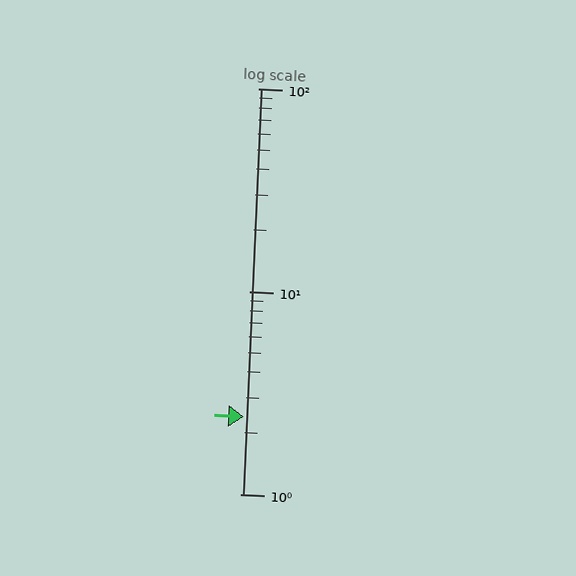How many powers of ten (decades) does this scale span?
The scale spans 2 decades, from 1 to 100.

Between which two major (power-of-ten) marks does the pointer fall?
The pointer is between 1 and 10.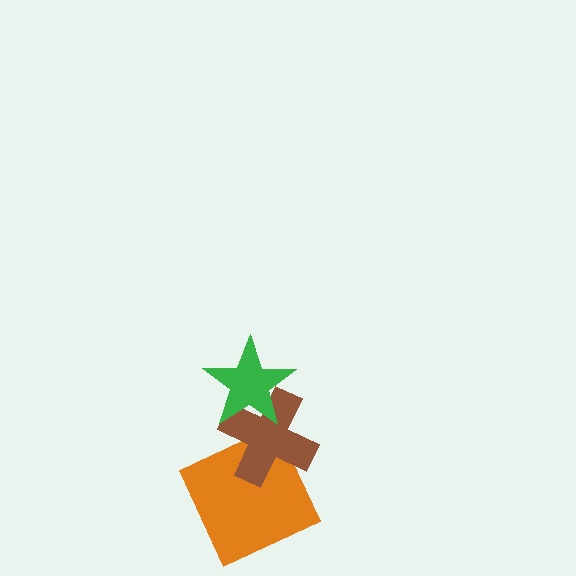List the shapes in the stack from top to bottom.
From top to bottom: the green star, the brown cross, the orange square.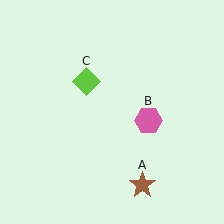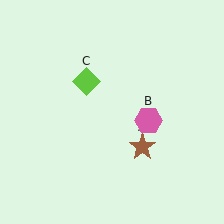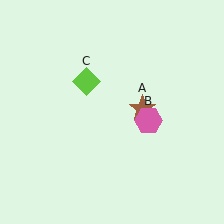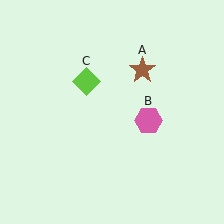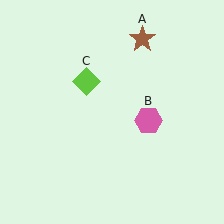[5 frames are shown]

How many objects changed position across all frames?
1 object changed position: brown star (object A).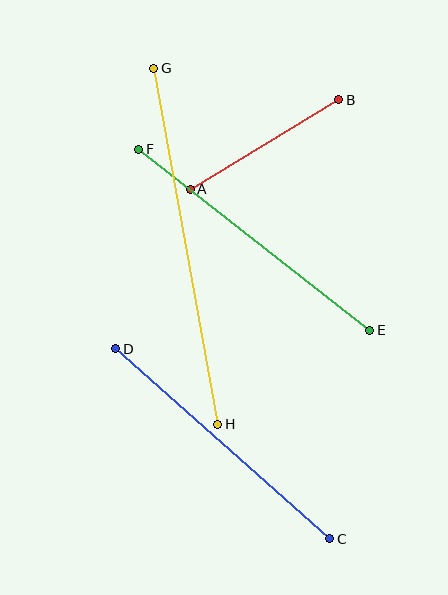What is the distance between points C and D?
The distance is approximately 286 pixels.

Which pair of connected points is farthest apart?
Points G and H are farthest apart.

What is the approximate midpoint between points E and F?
The midpoint is at approximately (254, 240) pixels.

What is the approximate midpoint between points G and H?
The midpoint is at approximately (186, 246) pixels.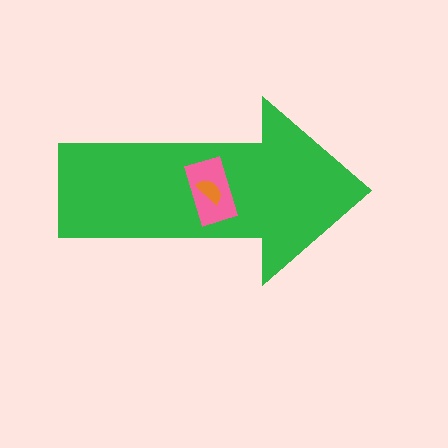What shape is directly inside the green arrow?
The pink rectangle.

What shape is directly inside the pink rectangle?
The orange semicircle.